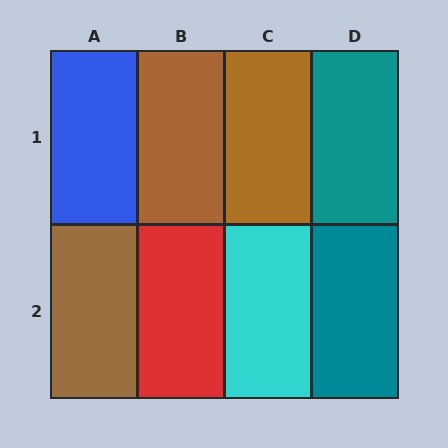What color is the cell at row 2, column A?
Brown.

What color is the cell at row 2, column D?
Teal.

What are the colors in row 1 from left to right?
Blue, brown, brown, teal.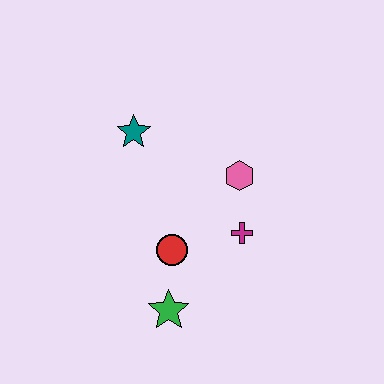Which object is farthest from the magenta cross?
The teal star is farthest from the magenta cross.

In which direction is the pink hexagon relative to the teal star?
The pink hexagon is to the right of the teal star.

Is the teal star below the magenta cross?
No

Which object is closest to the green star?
The red circle is closest to the green star.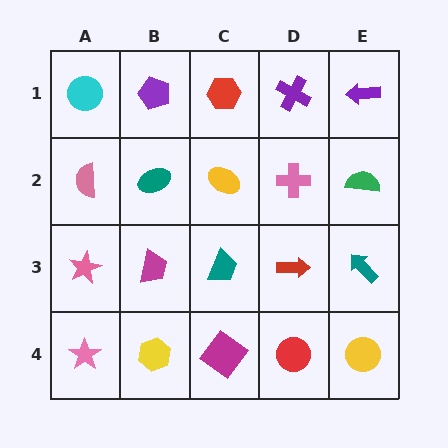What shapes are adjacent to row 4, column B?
A magenta trapezoid (row 3, column B), a pink star (row 4, column A), a magenta diamond (row 4, column C).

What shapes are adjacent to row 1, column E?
A green semicircle (row 2, column E), a purple cross (row 1, column D).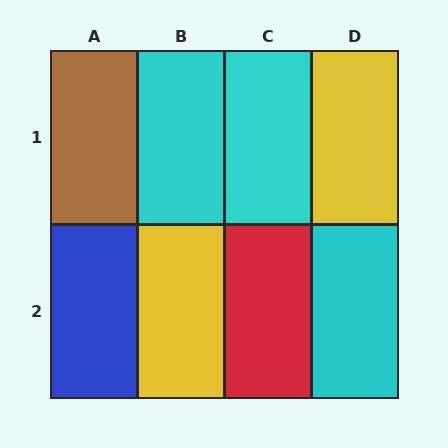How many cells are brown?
1 cell is brown.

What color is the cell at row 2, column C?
Red.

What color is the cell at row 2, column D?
Cyan.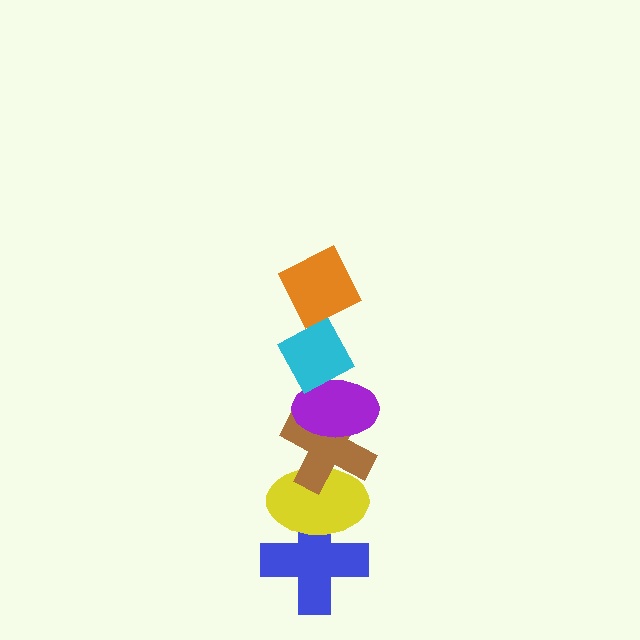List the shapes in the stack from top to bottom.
From top to bottom: the orange diamond, the cyan diamond, the purple ellipse, the brown cross, the yellow ellipse, the blue cross.